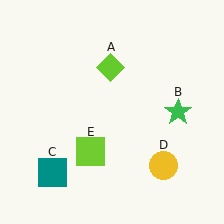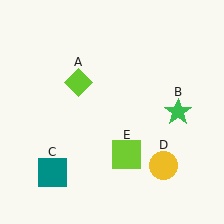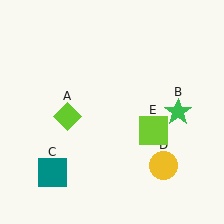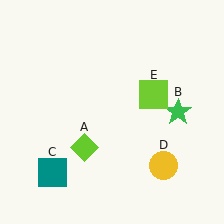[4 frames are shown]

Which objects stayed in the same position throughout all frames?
Green star (object B) and teal square (object C) and yellow circle (object D) remained stationary.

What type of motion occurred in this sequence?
The lime diamond (object A), lime square (object E) rotated counterclockwise around the center of the scene.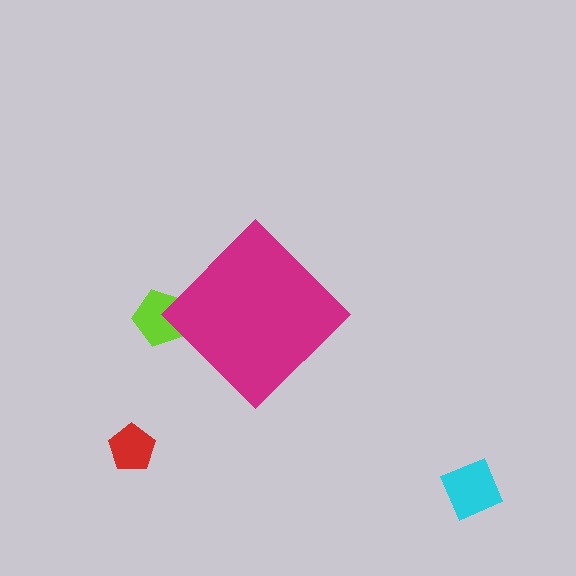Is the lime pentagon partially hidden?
Yes, the lime pentagon is partially hidden behind the magenta diamond.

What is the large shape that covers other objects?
A magenta diamond.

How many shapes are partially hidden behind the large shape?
1 shape is partially hidden.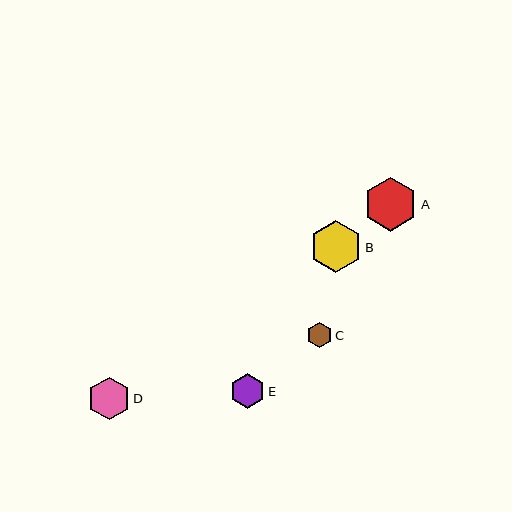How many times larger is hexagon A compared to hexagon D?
Hexagon A is approximately 1.3 times the size of hexagon D.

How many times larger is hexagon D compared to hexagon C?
Hexagon D is approximately 1.7 times the size of hexagon C.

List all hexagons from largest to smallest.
From largest to smallest: A, B, D, E, C.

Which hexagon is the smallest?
Hexagon C is the smallest with a size of approximately 25 pixels.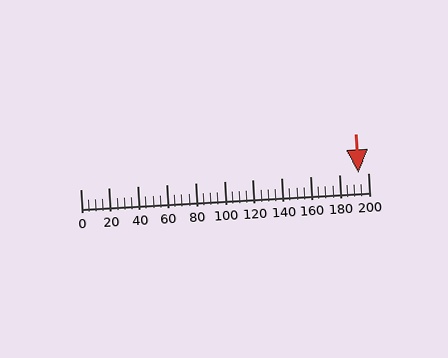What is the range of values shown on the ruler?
The ruler shows values from 0 to 200.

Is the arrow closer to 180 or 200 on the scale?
The arrow is closer to 200.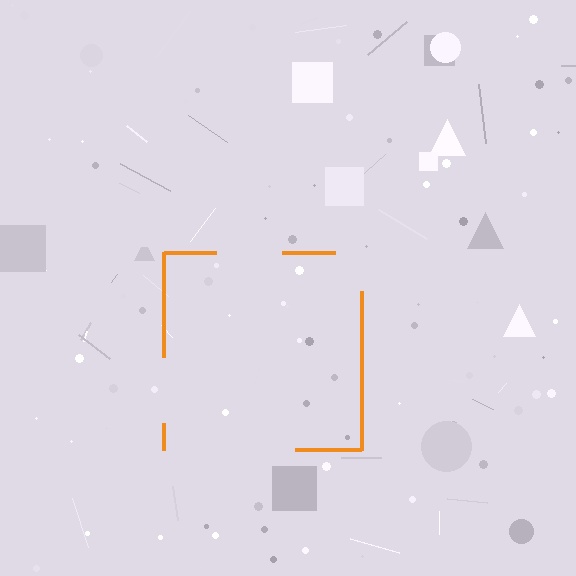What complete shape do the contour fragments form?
The contour fragments form a square.